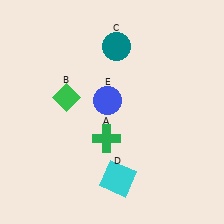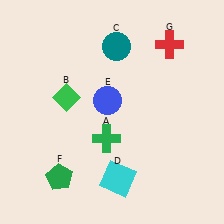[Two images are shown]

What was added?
A green pentagon (F), a red cross (G) were added in Image 2.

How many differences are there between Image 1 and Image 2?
There are 2 differences between the two images.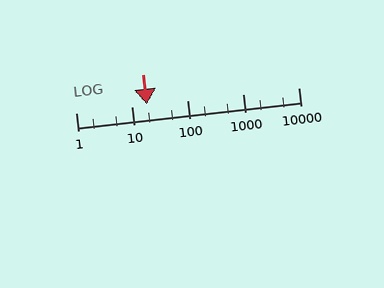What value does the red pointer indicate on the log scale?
The pointer indicates approximately 19.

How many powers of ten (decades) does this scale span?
The scale spans 4 decades, from 1 to 10000.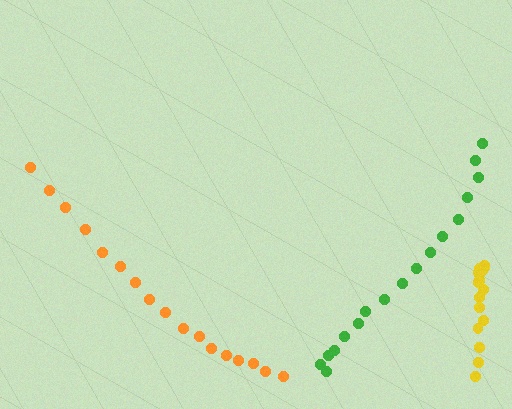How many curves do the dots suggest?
There are 3 distinct paths.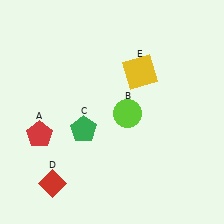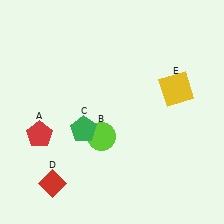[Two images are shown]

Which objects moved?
The objects that moved are: the lime circle (B), the yellow square (E).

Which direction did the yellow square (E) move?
The yellow square (E) moved right.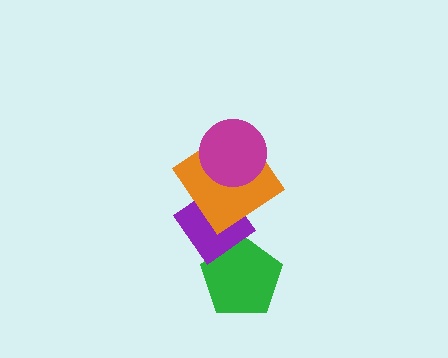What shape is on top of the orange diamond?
The magenta circle is on top of the orange diamond.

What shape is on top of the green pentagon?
The purple diamond is on top of the green pentagon.